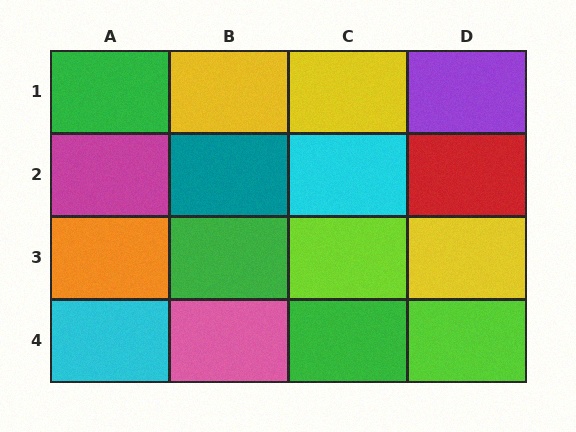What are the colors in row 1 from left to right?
Green, yellow, yellow, purple.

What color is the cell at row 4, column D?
Lime.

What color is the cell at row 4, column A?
Cyan.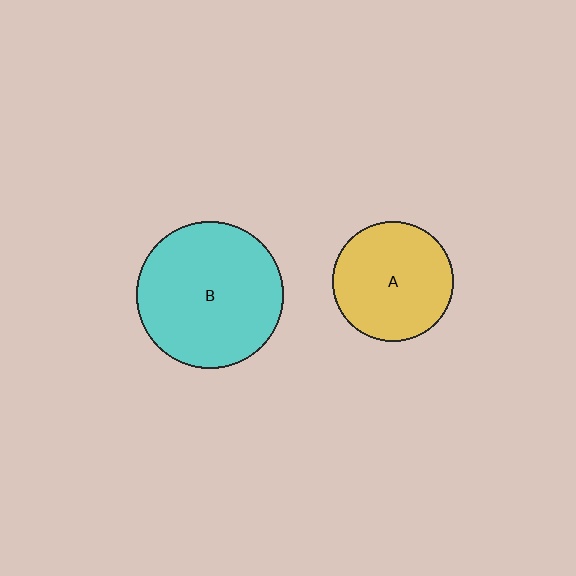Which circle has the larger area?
Circle B (cyan).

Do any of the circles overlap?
No, none of the circles overlap.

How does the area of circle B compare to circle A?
Approximately 1.5 times.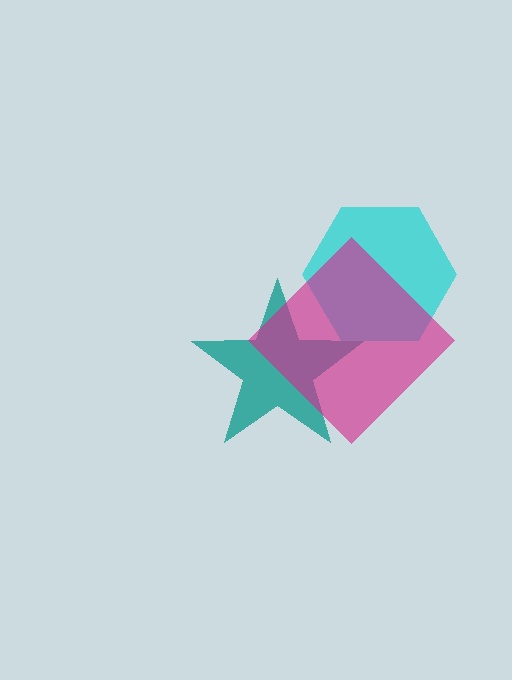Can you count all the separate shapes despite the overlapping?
Yes, there are 3 separate shapes.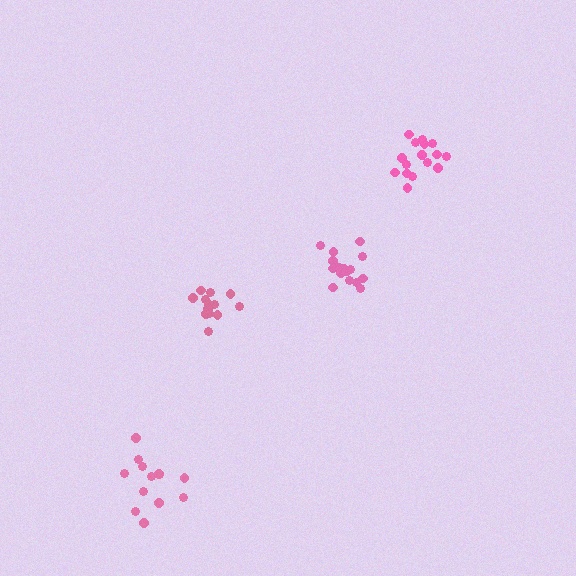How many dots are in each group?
Group 1: 14 dots, Group 2: 16 dots, Group 3: 16 dots, Group 4: 13 dots (59 total).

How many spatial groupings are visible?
There are 4 spatial groupings.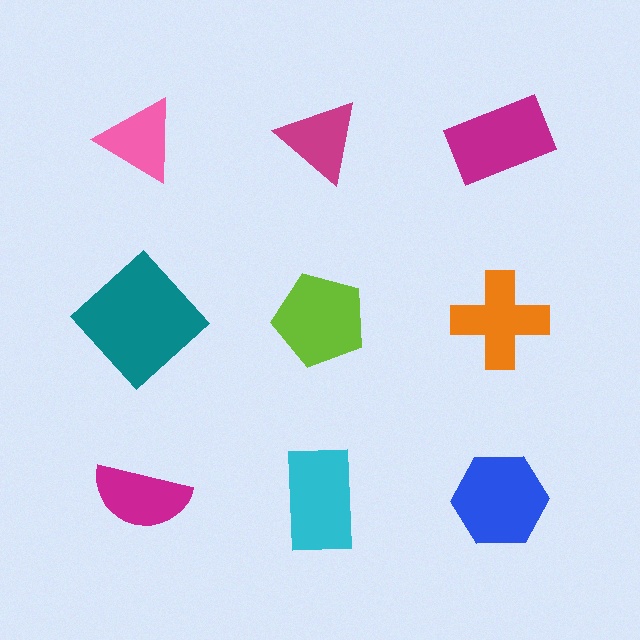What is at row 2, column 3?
An orange cross.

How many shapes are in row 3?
3 shapes.